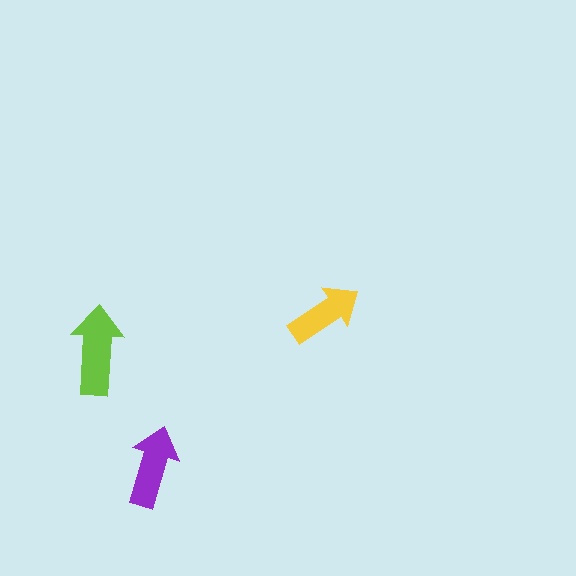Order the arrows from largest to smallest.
the lime one, the purple one, the yellow one.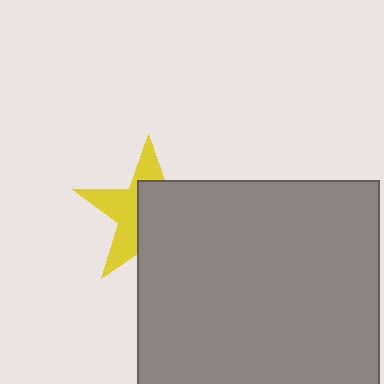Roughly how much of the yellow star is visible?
A small part of it is visible (roughly 44%).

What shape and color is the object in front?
The object in front is a gray square.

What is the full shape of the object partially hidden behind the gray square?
The partially hidden object is a yellow star.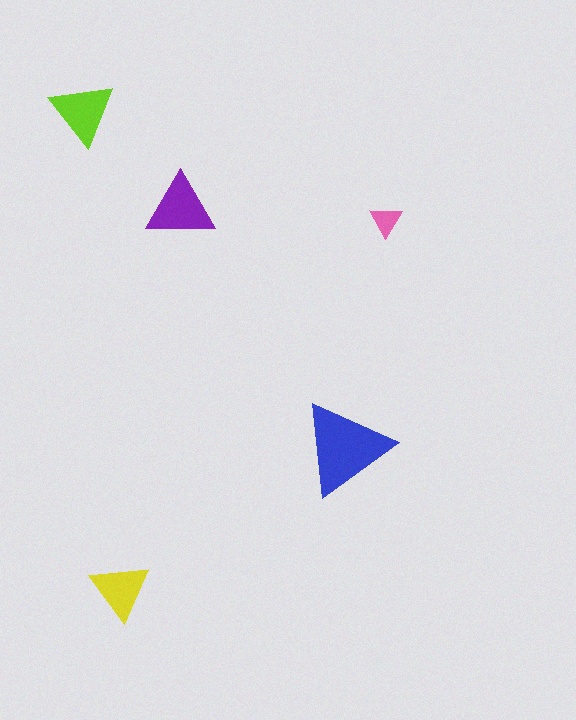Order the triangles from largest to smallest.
the blue one, the purple one, the lime one, the yellow one, the pink one.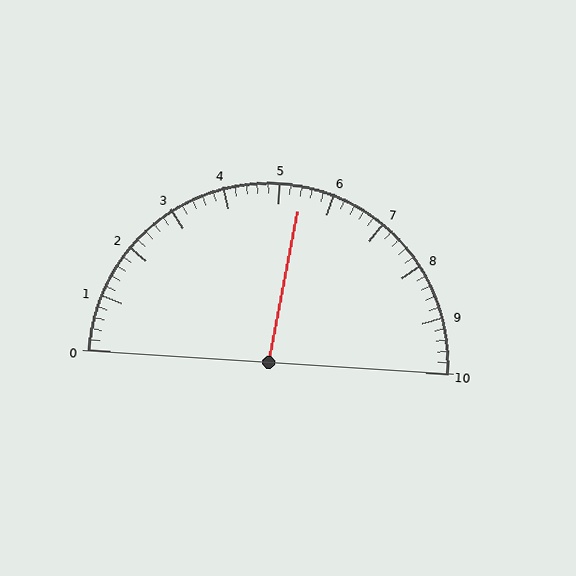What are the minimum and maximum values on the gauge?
The gauge ranges from 0 to 10.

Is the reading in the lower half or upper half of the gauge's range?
The reading is in the upper half of the range (0 to 10).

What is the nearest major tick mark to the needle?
The nearest major tick mark is 5.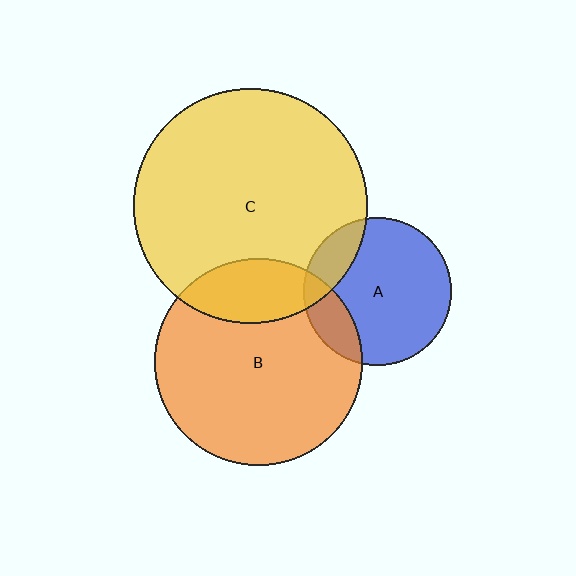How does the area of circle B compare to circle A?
Approximately 2.0 times.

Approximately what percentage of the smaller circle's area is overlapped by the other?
Approximately 15%.